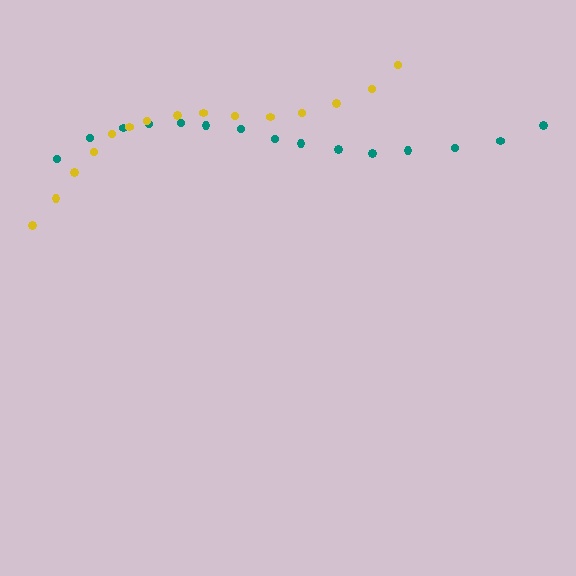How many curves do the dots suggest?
There are 2 distinct paths.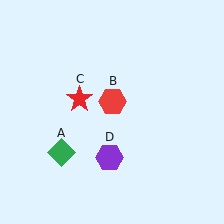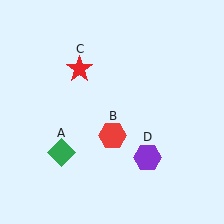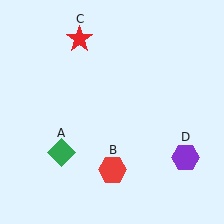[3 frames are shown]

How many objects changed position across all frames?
3 objects changed position: red hexagon (object B), red star (object C), purple hexagon (object D).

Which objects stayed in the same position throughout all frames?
Green diamond (object A) remained stationary.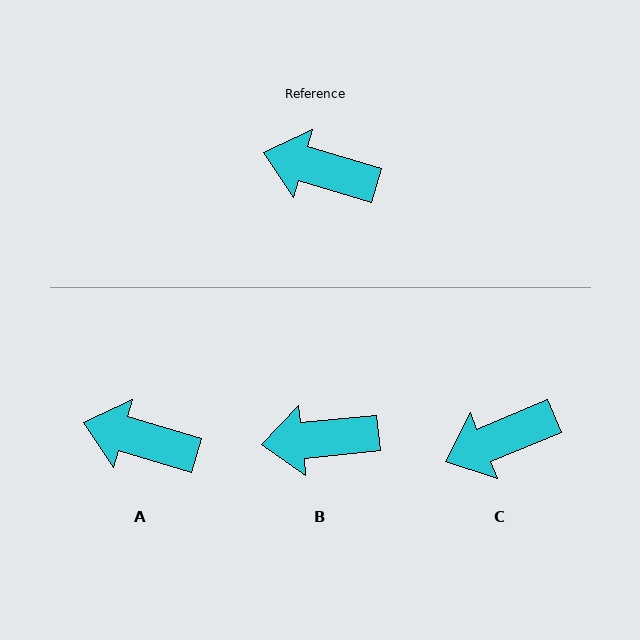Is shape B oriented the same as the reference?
No, it is off by about 22 degrees.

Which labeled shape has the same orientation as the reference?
A.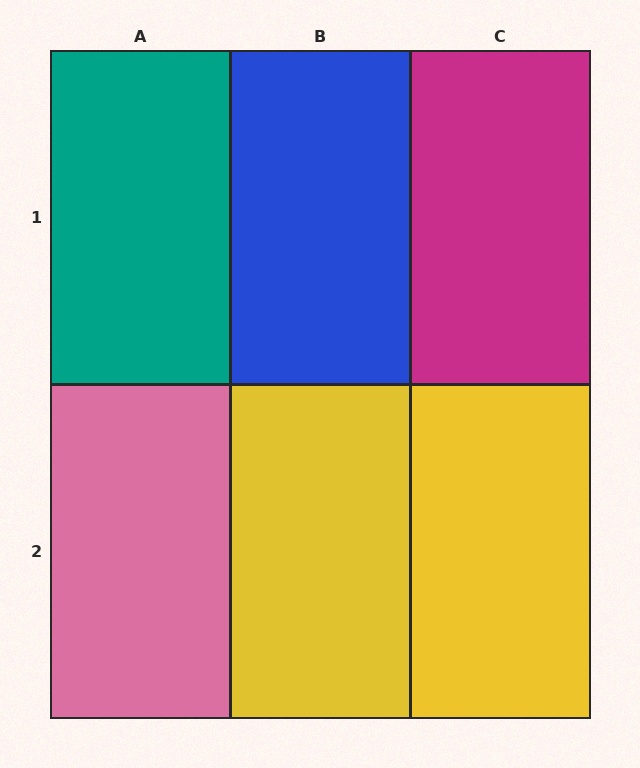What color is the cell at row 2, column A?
Pink.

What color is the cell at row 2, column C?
Yellow.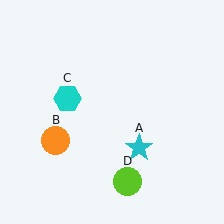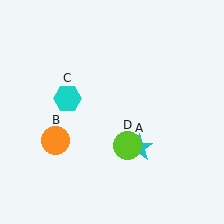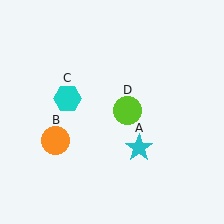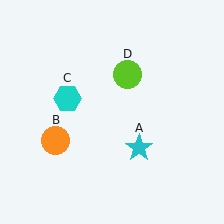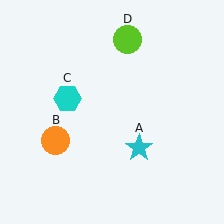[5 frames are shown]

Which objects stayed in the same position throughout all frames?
Cyan star (object A) and orange circle (object B) and cyan hexagon (object C) remained stationary.